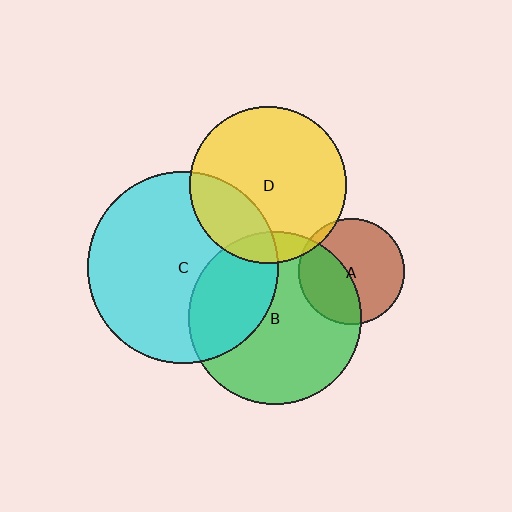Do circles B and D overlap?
Yes.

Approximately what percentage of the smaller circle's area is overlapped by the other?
Approximately 10%.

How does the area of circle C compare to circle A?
Approximately 3.3 times.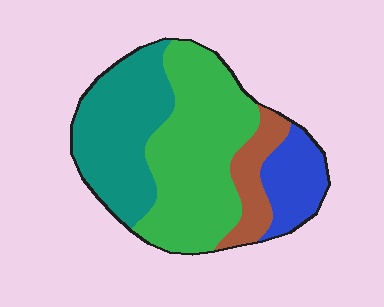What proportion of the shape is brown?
Brown covers 11% of the shape.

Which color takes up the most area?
Green, at roughly 45%.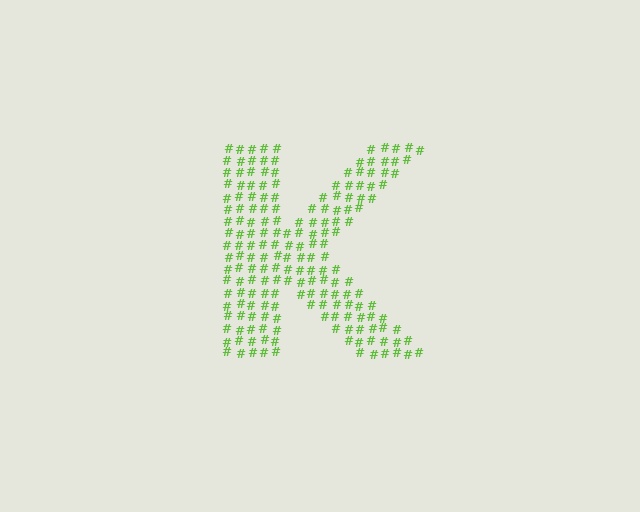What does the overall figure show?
The overall figure shows the letter K.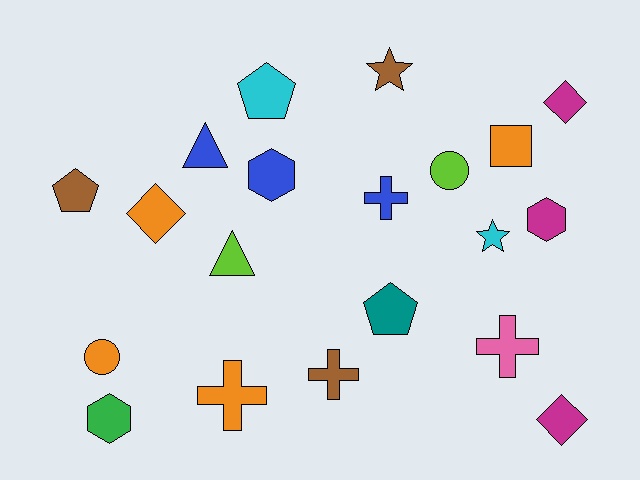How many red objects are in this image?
There are no red objects.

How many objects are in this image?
There are 20 objects.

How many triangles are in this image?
There are 2 triangles.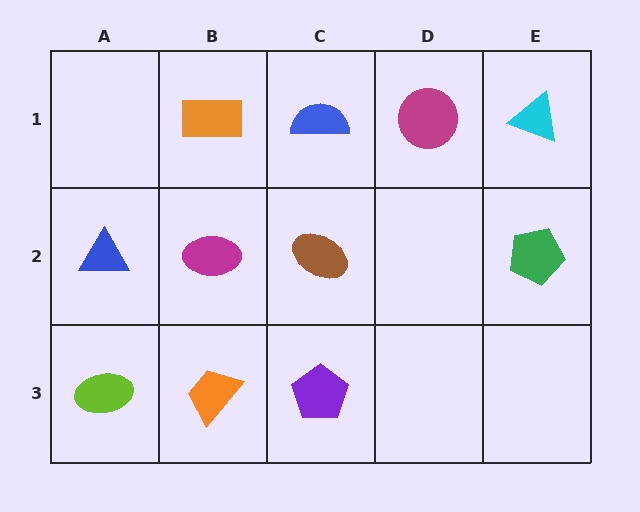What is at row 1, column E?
A cyan triangle.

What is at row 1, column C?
A blue semicircle.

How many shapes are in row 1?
4 shapes.